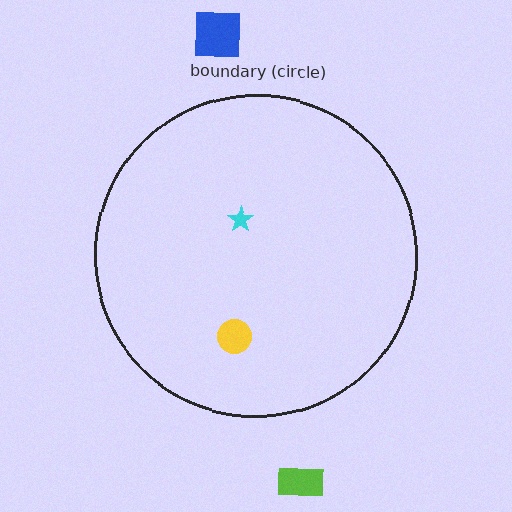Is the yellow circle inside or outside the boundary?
Inside.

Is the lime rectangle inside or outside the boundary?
Outside.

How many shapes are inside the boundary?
2 inside, 2 outside.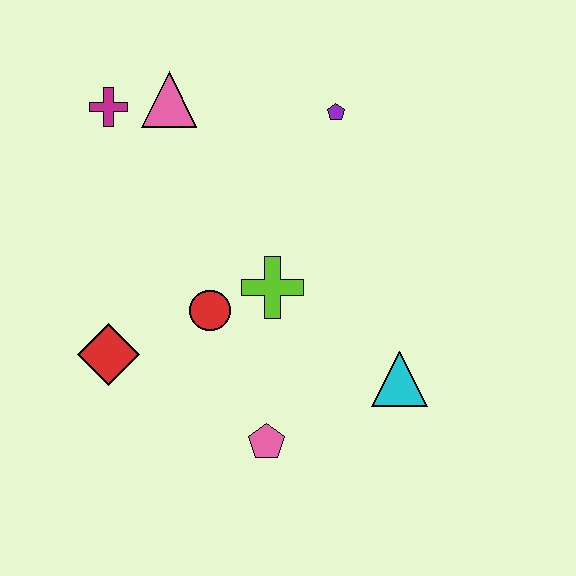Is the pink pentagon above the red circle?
No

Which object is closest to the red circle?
The lime cross is closest to the red circle.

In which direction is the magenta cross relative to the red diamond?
The magenta cross is above the red diamond.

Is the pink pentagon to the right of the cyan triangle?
No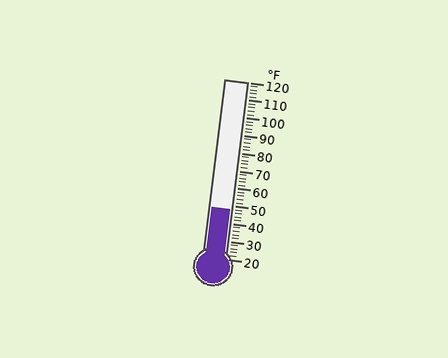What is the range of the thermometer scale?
The thermometer scale ranges from 20°F to 120°F.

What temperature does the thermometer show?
The thermometer shows approximately 48°F.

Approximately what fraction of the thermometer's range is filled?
The thermometer is filled to approximately 30% of its range.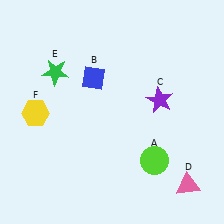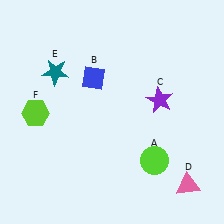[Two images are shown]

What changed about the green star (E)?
In Image 1, E is green. In Image 2, it changed to teal.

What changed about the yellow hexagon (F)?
In Image 1, F is yellow. In Image 2, it changed to lime.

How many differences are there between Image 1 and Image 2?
There are 2 differences between the two images.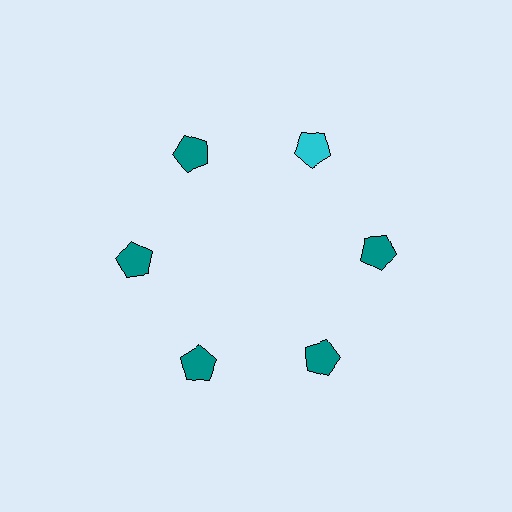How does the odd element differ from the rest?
It has a different color: cyan instead of teal.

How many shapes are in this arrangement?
There are 6 shapes arranged in a ring pattern.